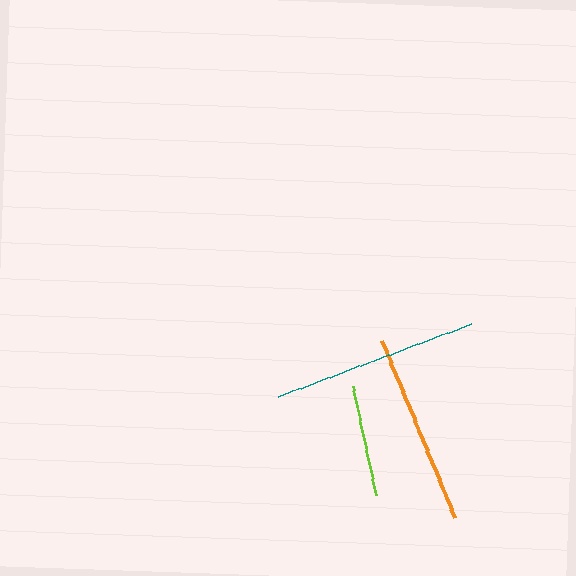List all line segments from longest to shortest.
From longest to shortest: teal, orange, lime.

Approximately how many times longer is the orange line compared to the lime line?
The orange line is approximately 1.7 times the length of the lime line.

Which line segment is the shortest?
The lime line is the shortest at approximately 112 pixels.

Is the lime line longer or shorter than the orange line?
The orange line is longer than the lime line.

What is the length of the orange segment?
The orange segment is approximately 191 pixels long.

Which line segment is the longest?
The teal line is the longest at approximately 206 pixels.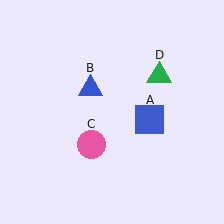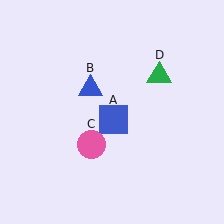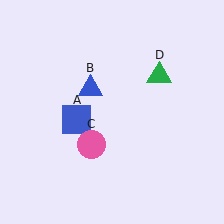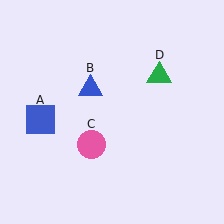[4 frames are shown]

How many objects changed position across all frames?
1 object changed position: blue square (object A).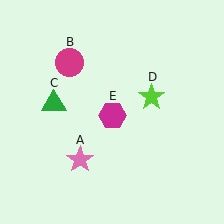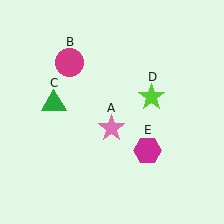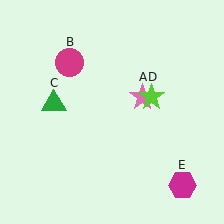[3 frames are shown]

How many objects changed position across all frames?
2 objects changed position: pink star (object A), magenta hexagon (object E).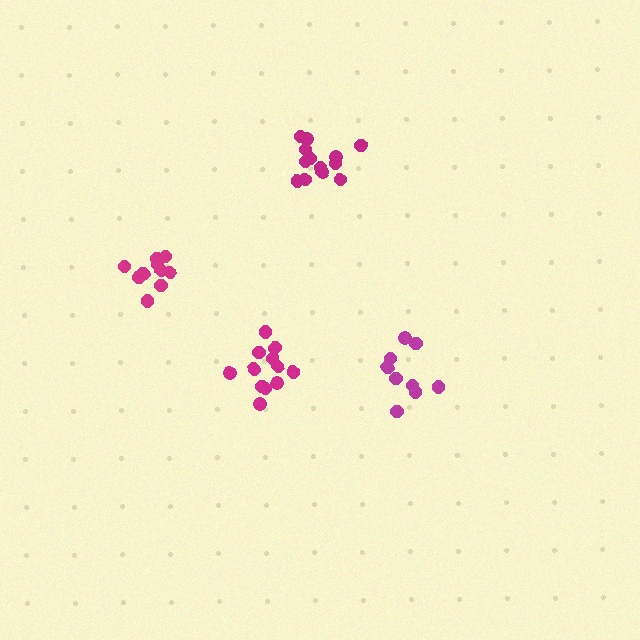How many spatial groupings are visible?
There are 4 spatial groupings.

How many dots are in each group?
Group 1: 12 dots, Group 2: 10 dots, Group 3: 13 dots, Group 4: 9 dots (44 total).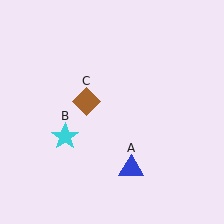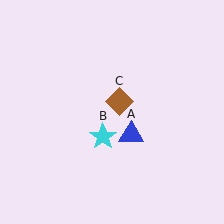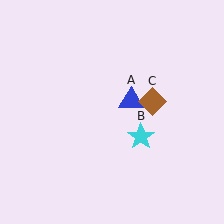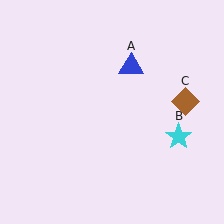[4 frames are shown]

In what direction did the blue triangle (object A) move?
The blue triangle (object A) moved up.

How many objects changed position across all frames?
3 objects changed position: blue triangle (object A), cyan star (object B), brown diamond (object C).